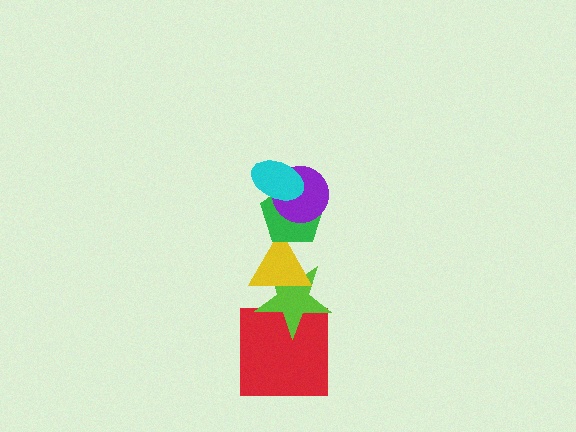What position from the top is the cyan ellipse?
The cyan ellipse is 1st from the top.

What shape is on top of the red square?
The lime star is on top of the red square.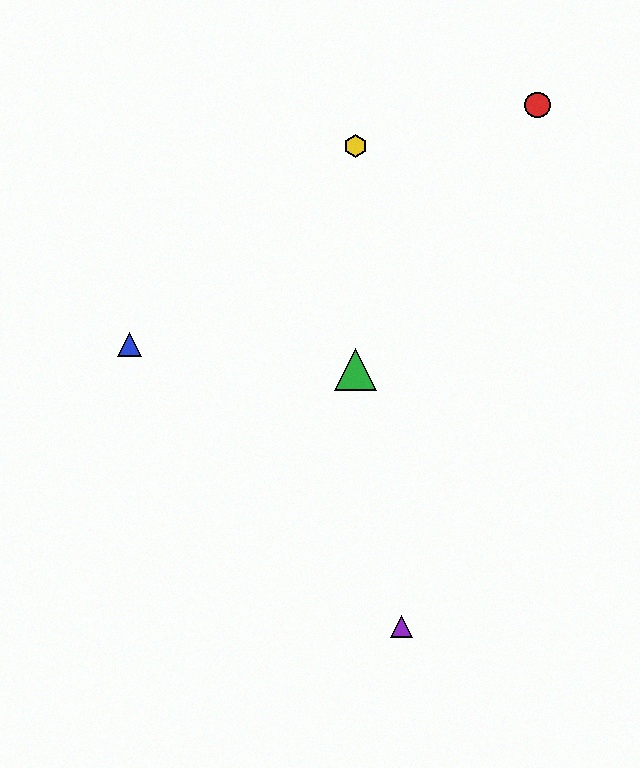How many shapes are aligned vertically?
2 shapes (the green triangle, the yellow hexagon) are aligned vertically.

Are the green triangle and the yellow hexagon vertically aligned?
Yes, both are at x≈355.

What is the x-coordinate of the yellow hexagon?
The yellow hexagon is at x≈355.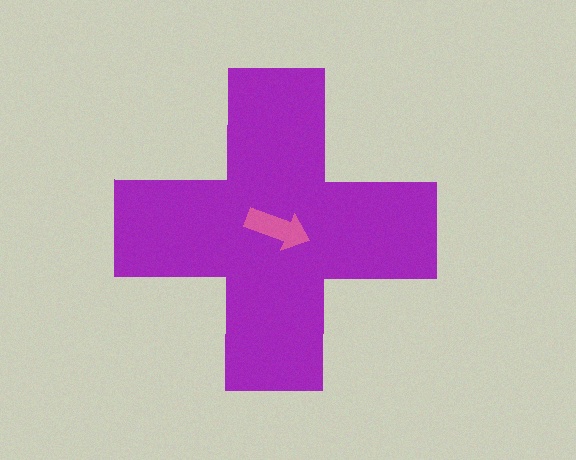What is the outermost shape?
The purple cross.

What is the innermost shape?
The pink arrow.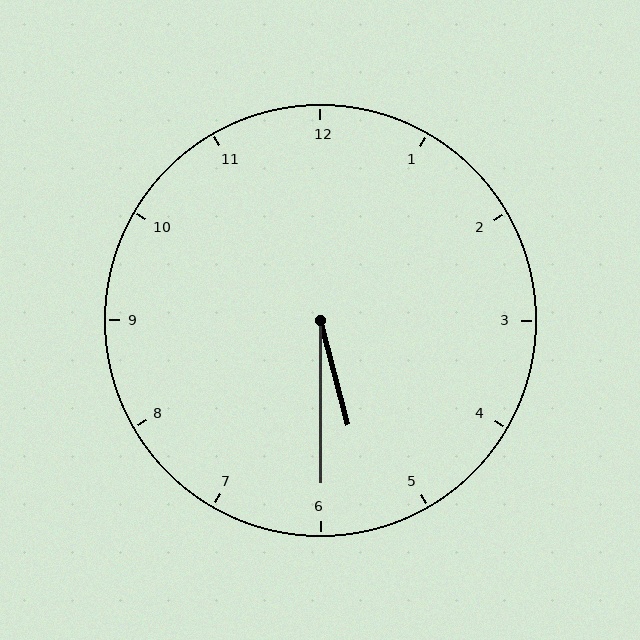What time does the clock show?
5:30.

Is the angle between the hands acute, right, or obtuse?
It is acute.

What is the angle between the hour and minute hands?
Approximately 15 degrees.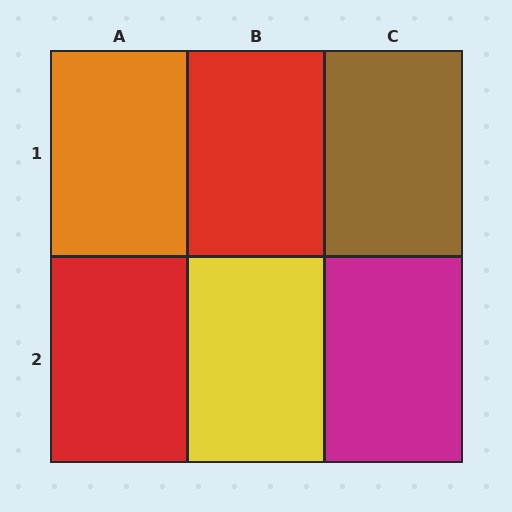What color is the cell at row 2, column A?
Red.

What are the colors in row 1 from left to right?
Orange, red, brown.